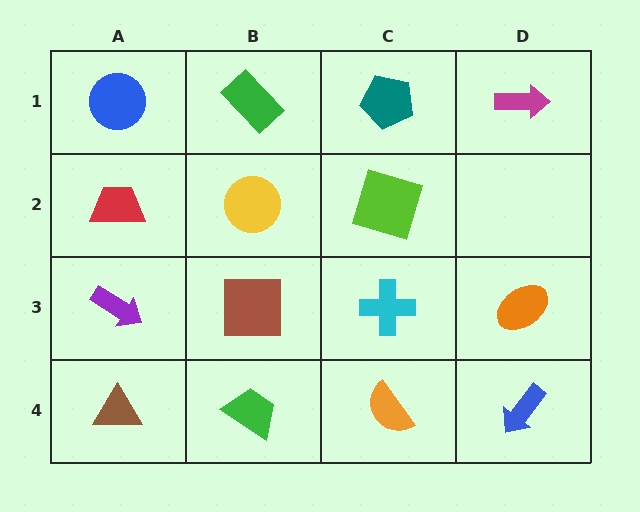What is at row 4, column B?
A green trapezoid.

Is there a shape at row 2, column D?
No, that cell is empty.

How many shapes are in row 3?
4 shapes.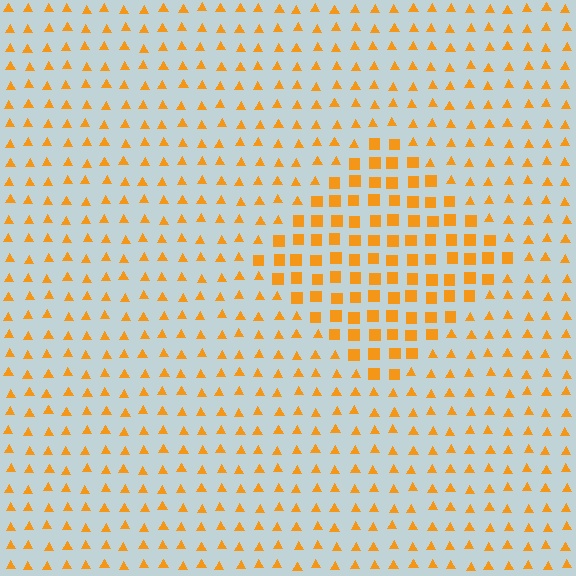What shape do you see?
I see a diamond.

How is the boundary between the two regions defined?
The boundary is defined by a change in element shape: squares inside vs. triangles outside. All elements share the same color and spacing.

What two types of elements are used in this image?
The image uses squares inside the diamond region and triangles outside it.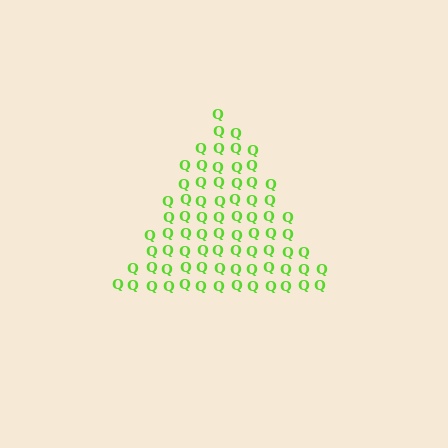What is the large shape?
The large shape is a triangle.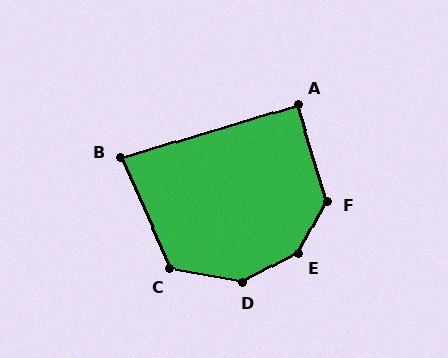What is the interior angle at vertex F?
Approximately 135 degrees (obtuse).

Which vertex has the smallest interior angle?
B, at approximately 83 degrees.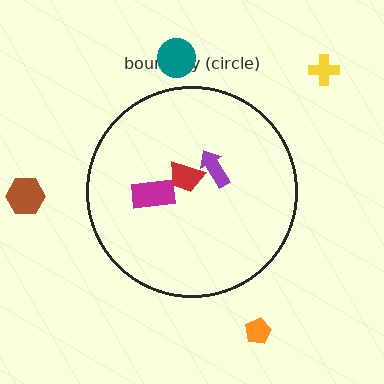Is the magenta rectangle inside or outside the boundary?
Inside.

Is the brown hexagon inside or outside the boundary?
Outside.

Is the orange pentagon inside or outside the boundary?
Outside.